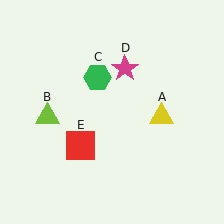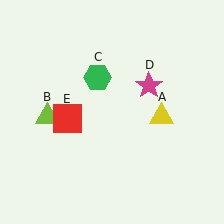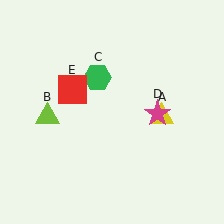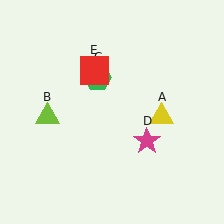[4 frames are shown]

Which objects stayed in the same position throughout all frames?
Yellow triangle (object A) and lime triangle (object B) and green hexagon (object C) remained stationary.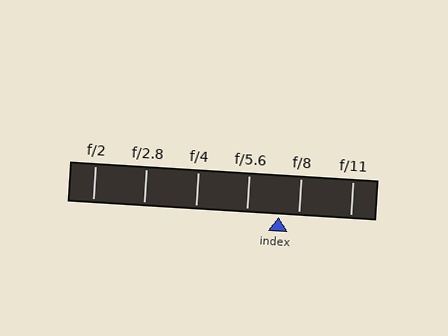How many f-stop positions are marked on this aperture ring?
There are 6 f-stop positions marked.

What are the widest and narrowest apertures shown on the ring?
The widest aperture shown is f/2 and the narrowest is f/11.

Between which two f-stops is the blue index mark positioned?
The index mark is between f/5.6 and f/8.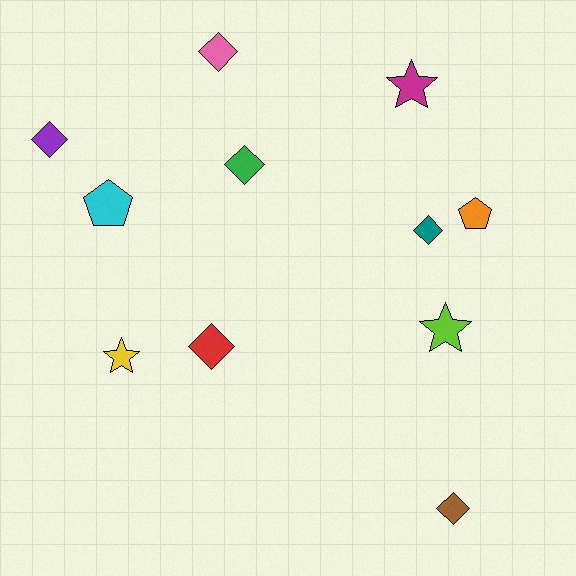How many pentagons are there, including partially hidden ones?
There are 2 pentagons.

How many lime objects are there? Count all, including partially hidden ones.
There is 1 lime object.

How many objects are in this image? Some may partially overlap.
There are 11 objects.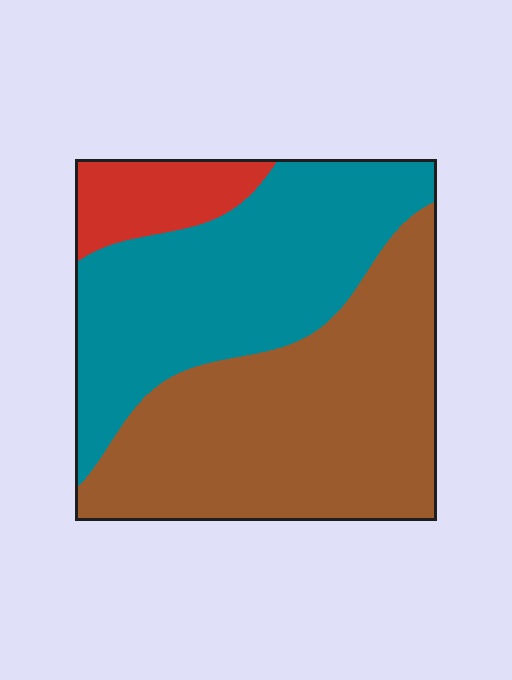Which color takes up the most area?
Brown, at roughly 50%.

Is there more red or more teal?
Teal.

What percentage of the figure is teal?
Teal takes up about two fifths (2/5) of the figure.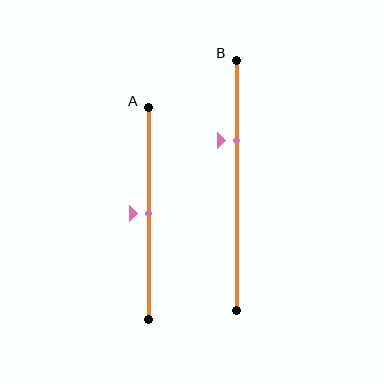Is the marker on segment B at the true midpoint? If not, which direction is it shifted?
No, the marker on segment B is shifted upward by about 18% of the segment length.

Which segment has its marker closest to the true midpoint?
Segment A has its marker closest to the true midpoint.